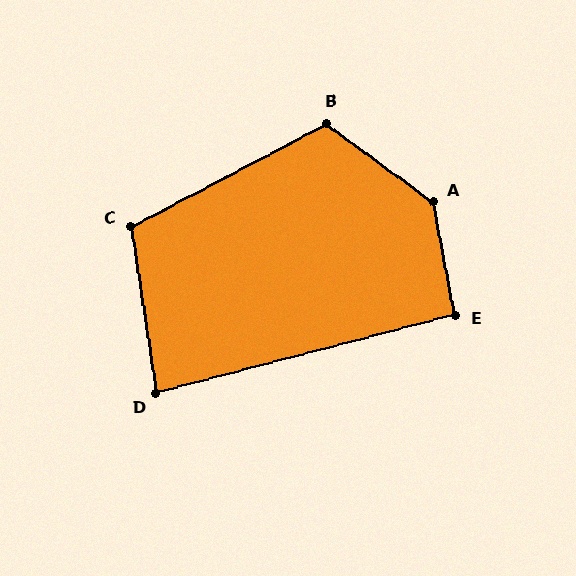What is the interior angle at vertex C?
Approximately 109 degrees (obtuse).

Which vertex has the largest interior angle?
A, at approximately 137 degrees.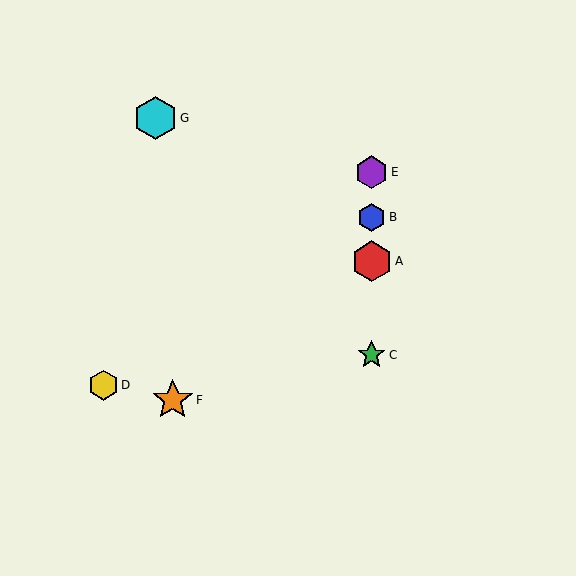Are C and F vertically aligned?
No, C is at x≈372 and F is at x≈173.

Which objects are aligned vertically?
Objects A, B, C, E are aligned vertically.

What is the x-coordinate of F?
Object F is at x≈173.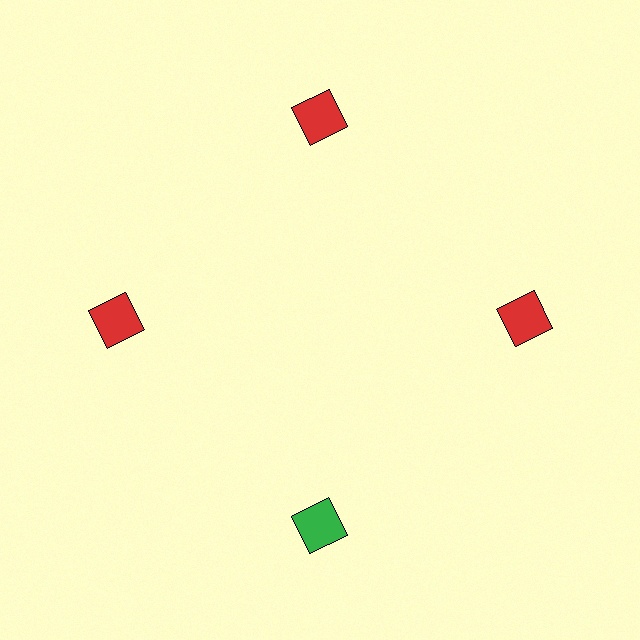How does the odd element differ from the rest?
It has a different color: green instead of red.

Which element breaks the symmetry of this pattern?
The green square at roughly the 6 o'clock position breaks the symmetry. All other shapes are red squares.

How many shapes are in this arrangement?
There are 4 shapes arranged in a ring pattern.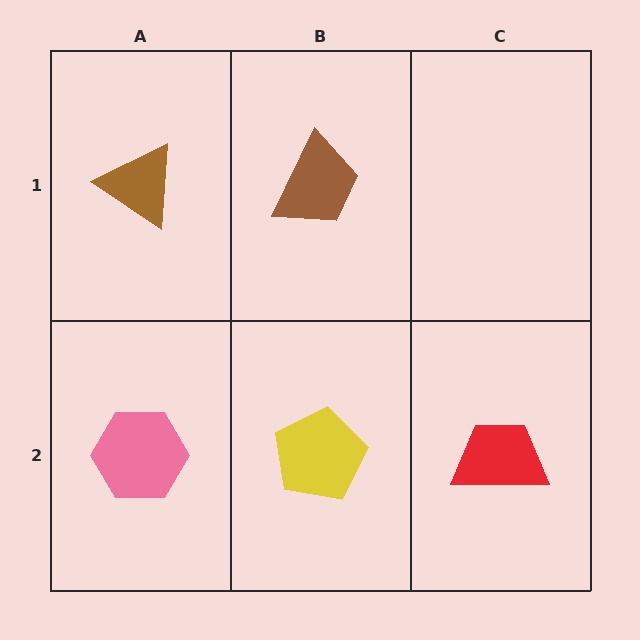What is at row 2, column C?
A red trapezoid.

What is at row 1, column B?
A brown trapezoid.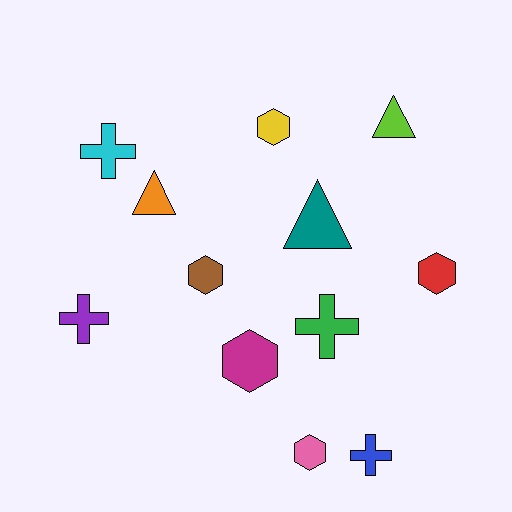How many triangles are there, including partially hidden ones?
There are 3 triangles.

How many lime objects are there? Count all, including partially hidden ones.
There is 1 lime object.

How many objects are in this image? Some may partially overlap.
There are 12 objects.